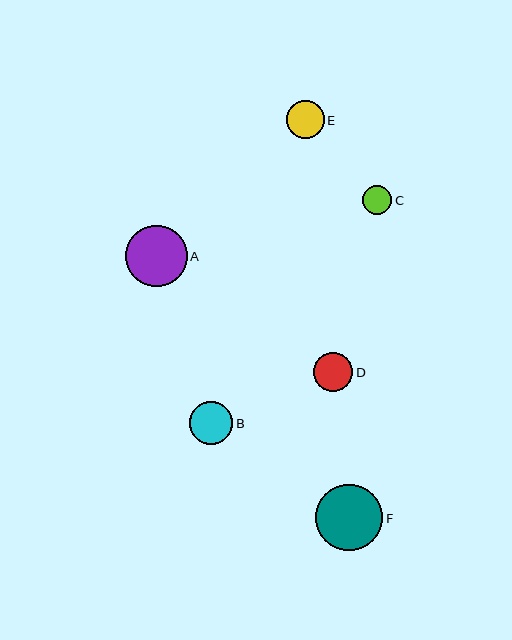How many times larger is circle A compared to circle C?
Circle A is approximately 2.1 times the size of circle C.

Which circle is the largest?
Circle F is the largest with a size of approximately 67 pixels.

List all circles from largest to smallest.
From largest to smallest: F, A, B, D, E, C.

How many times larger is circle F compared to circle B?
Circle F is approximately 1.5 times the size of circle B.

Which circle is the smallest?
Circle C is the smallest with a size of approximately 29 pixels.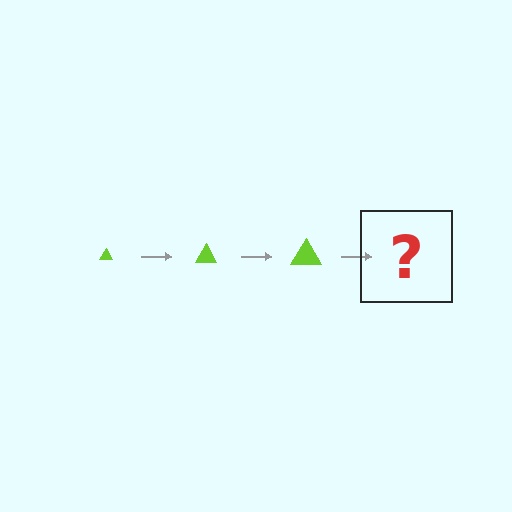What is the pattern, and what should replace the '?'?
The pattern is that the triangle gets progressively larger each step. The '?' should be a lime triangle, larger than the previous one.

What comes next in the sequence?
The next element should be a lime triangle, larger than the previous one.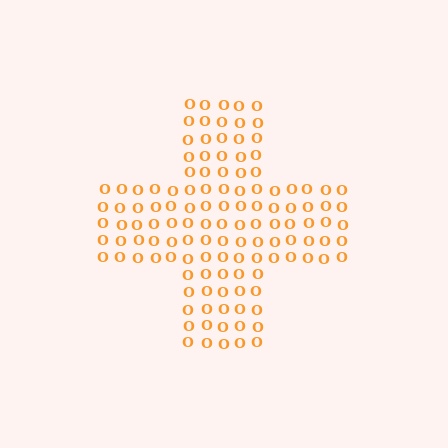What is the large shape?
The large shape is a cross.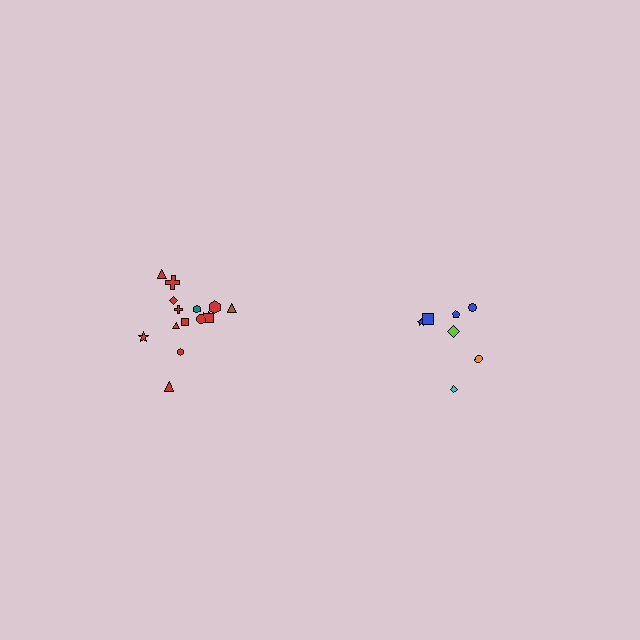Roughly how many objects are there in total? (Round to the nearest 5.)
Roughly 20 objects in total.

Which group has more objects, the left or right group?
The left group.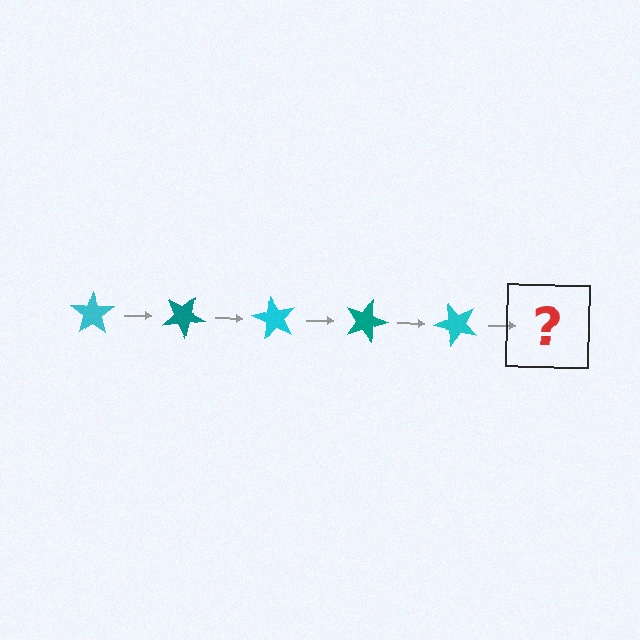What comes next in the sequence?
The next element should be a teal star, rotated 150 degrees from the start.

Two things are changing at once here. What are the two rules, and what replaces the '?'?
The two rules are that it rotates 30 degrees each step and the color cycles through cyan and teal. The '?' should be a teal star, rotated 150 degrees from the start.